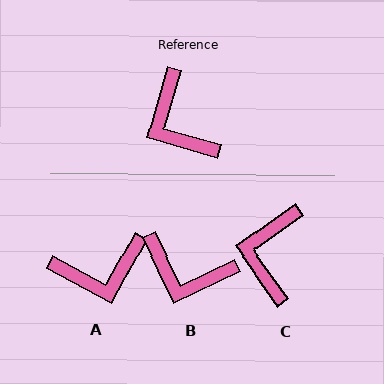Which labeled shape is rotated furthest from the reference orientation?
A, about 78 degrees away.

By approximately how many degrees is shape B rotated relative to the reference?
Approximately 42 degrees counter-clockwise.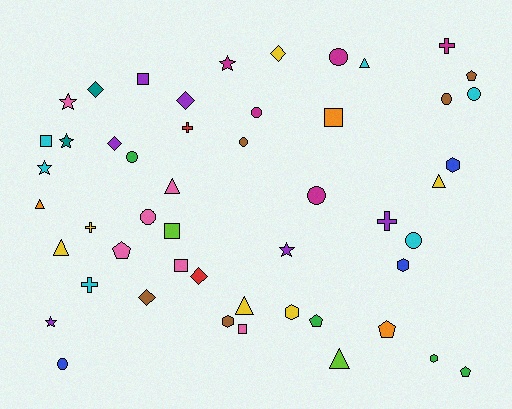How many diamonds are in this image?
There are 6 diamonds.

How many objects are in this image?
There are 50 objects.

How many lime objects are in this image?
There are 2 lime objects.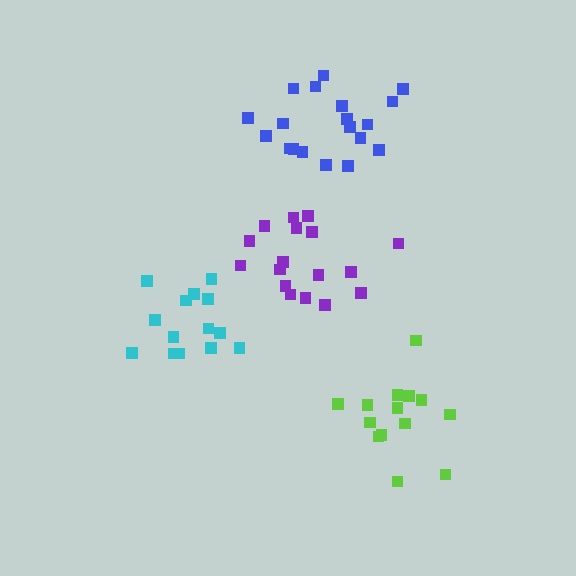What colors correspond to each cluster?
The clusters are colored: purple, lime, cyan, blue.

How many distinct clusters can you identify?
There are 4 distinct clusters.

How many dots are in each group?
Group 1: 17 dots, Group 2: 14 dots, Group 3: 14 dots, Group 4: 19 dots (64 total).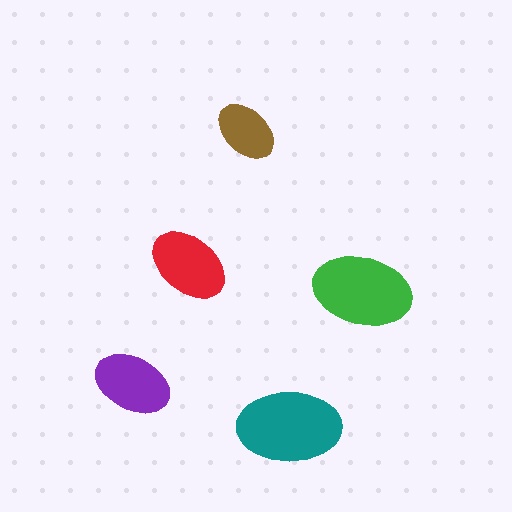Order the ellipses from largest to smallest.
the teal one, the green one, the red one, the purple one, the brown one.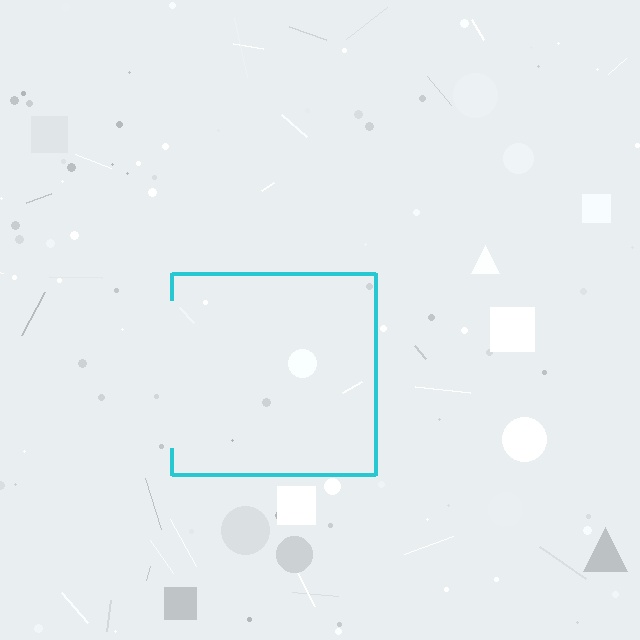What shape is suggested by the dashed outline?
The dashed outline suggests a square.